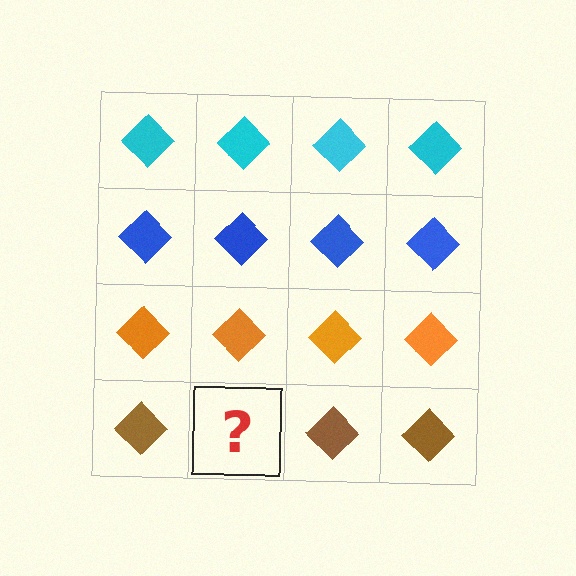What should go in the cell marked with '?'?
The missing cell should contain a brown diamond.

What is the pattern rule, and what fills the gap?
The rule is that each row has a consistent color. The gap should be filled with a brown diamond.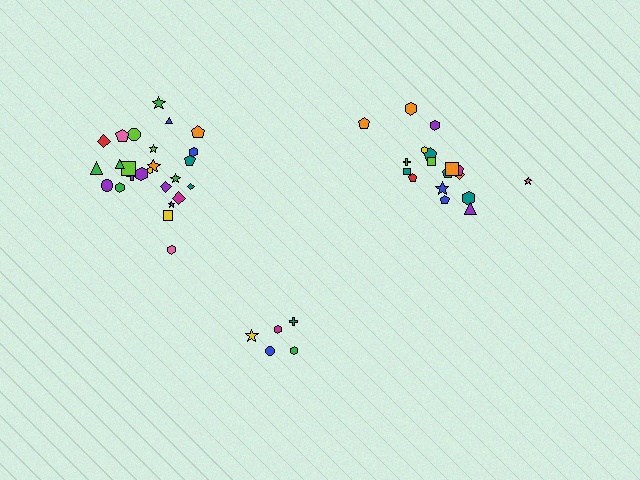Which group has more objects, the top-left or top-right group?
The top-left group.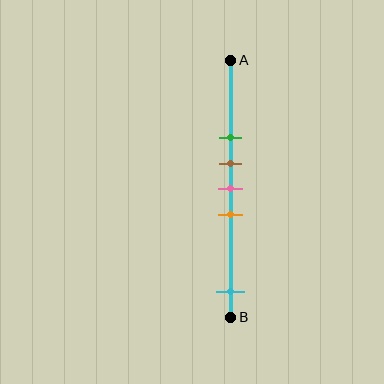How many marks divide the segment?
There are 5 marks dividing the segment.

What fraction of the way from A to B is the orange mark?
The orange mark is approximately 60% (0.6) of the way from A to B.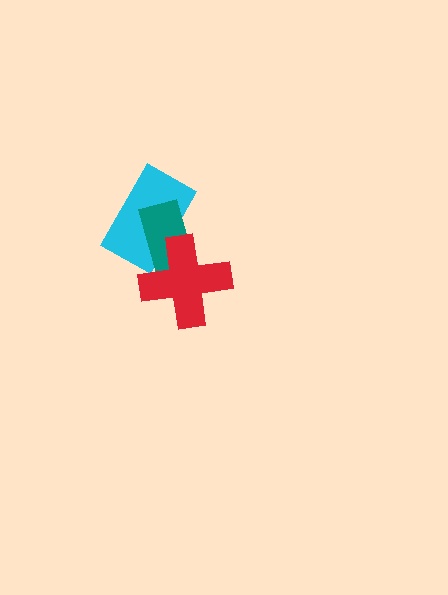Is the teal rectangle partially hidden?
Yes, it is partially covered by another shape.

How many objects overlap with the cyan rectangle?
2 objects overlap with the cyan rectangle.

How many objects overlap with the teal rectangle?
2 objects overlap with the teal rectangle.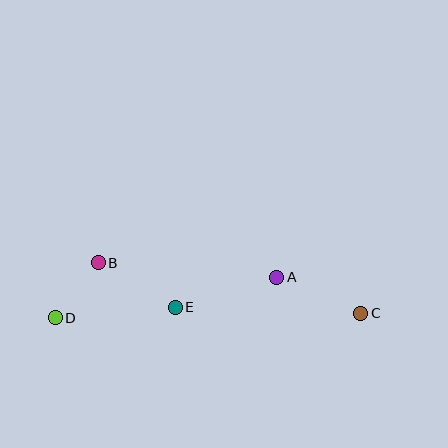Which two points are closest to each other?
Points B and D are closest to each other.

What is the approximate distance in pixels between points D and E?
The distance between D and E is approximately 121 pixels.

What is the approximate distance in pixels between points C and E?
The distance between C and E is approximately 185 pixels.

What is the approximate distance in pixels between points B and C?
The distance between B and C is approximately 267 pixels.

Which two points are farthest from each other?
Points C and D are farthest from each other.